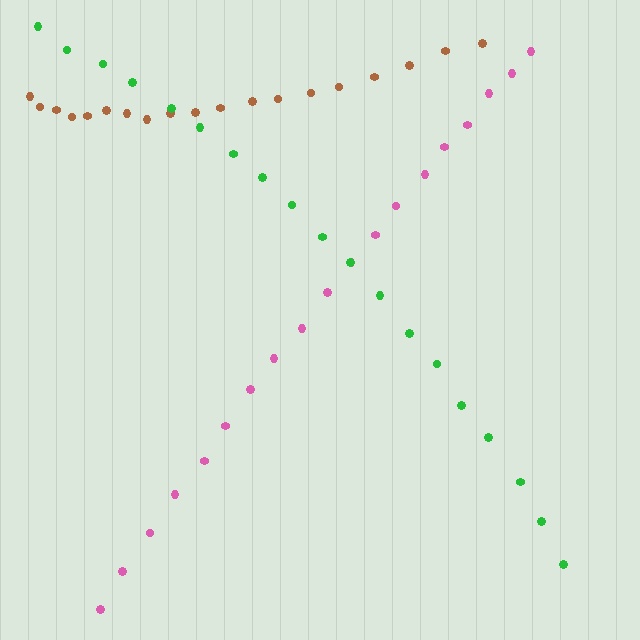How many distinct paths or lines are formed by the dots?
There are 3 distinct paths.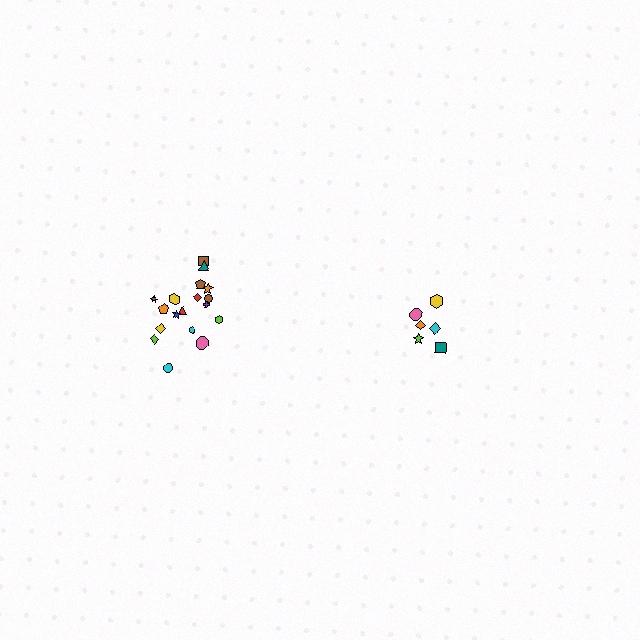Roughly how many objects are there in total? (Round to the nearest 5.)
Roughly 25 objects in total.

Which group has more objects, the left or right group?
The left group.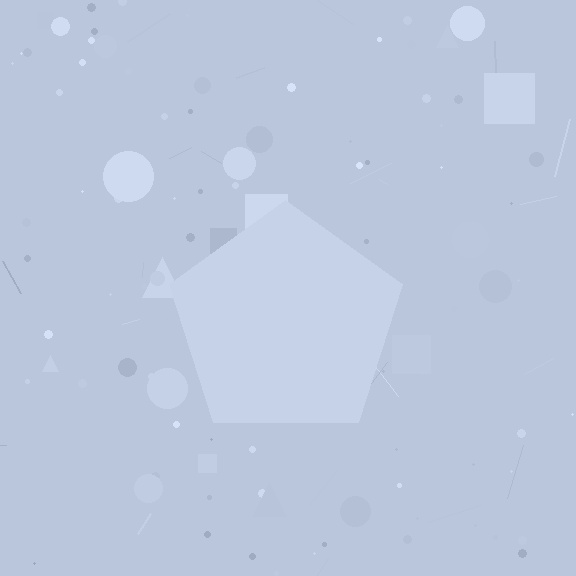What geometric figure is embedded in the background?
A pentagon is embedded in the background.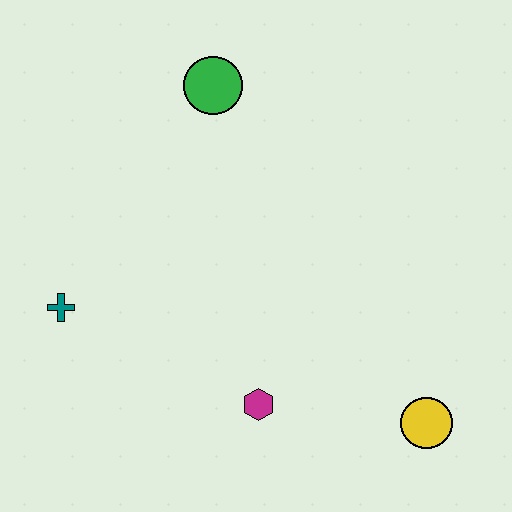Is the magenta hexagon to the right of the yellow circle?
No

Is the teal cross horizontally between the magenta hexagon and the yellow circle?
No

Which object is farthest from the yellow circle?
The green circle is farthest from the yellow circle.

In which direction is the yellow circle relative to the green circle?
The yellow circle is below the green circle.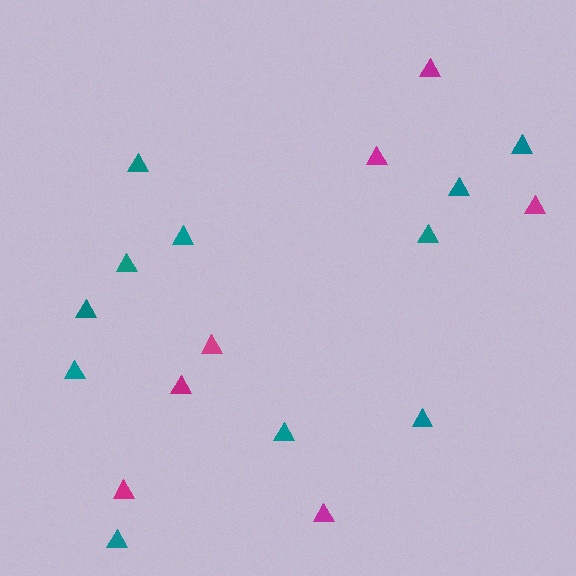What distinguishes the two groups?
There are 2 groups: one group of magenta triangles (7) and one group of teal triangles (11).